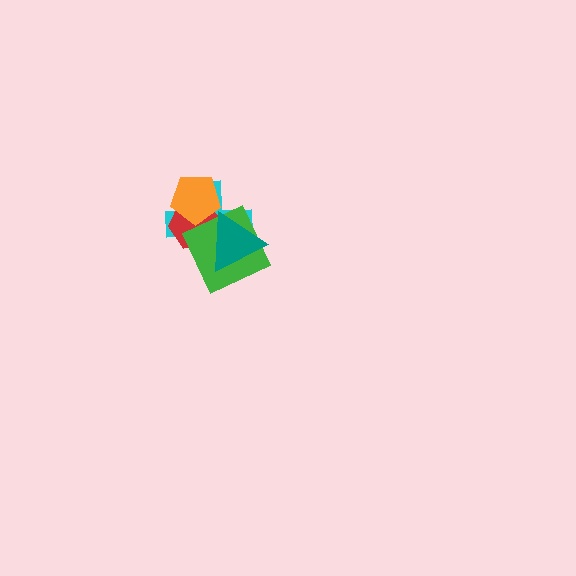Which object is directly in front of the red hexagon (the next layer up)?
The orange pentagon is directly in front of the red hexagon.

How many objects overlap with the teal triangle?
3 objects overlap with the teal triangle.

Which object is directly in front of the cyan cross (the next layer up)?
The red hexagon is directly in front of the cyan cross.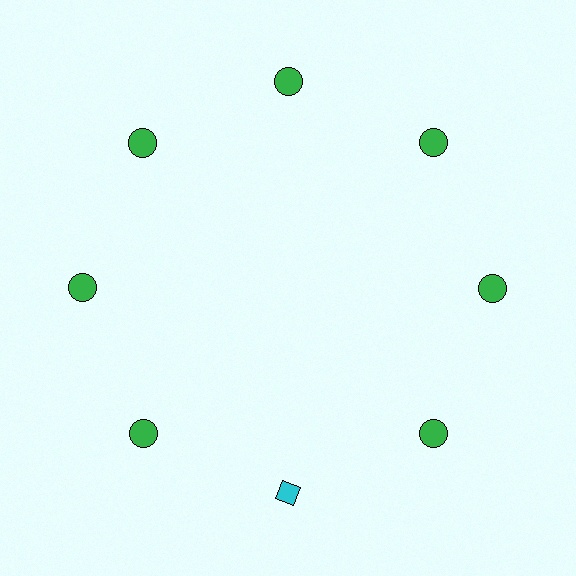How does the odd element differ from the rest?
It differs in both color (cyan instead of green) and shape (diamond instead of circle).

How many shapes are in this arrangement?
There are 8 shapes arranged in a ring pattern.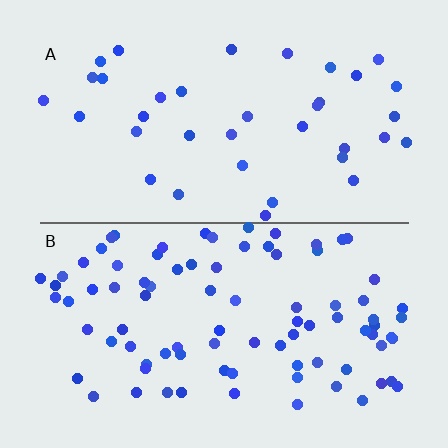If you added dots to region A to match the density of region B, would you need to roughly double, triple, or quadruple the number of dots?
Approximately double.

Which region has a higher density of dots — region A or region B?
B (the bottom).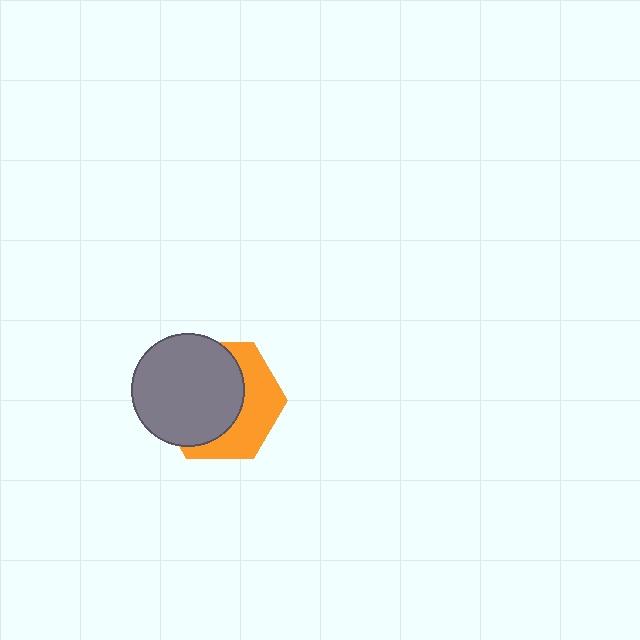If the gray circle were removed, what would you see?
You would see the complete orange hexagon.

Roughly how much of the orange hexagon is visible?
A small part of it is visible (roughly 41%).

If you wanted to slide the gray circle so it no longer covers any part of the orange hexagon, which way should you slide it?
Slide it toward the upper-left — that is the most direct way to separate the two shapes.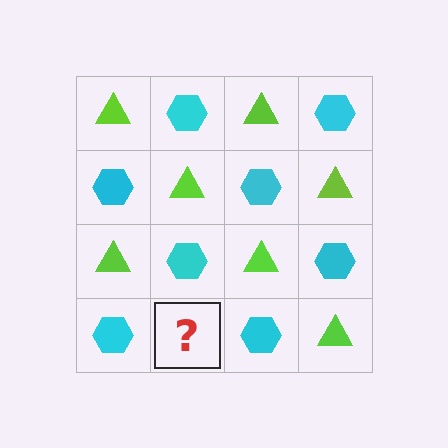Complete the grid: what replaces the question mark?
The question mark should be replaced with a lime triangle.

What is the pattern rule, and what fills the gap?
The rule is that it alternates lime triangle and cyan hexagon in a checkerboard pattern. The gap should be filled with a lime triangle.